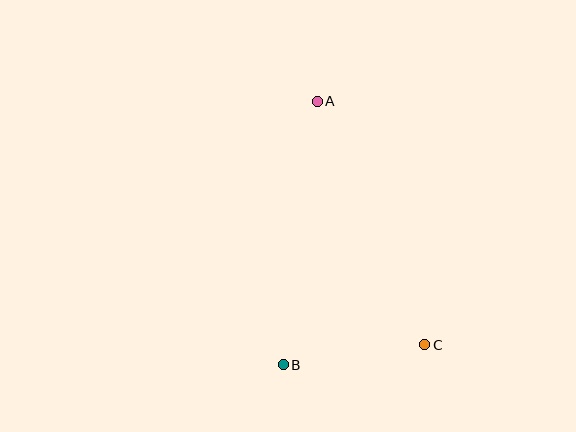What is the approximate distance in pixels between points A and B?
The distance between A and B is approximately 266 pixels.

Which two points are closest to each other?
Points B and C are closest to each other.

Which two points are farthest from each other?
Points A and C are farthest from each other.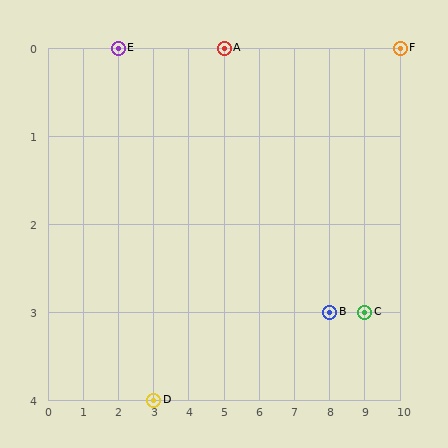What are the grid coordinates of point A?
Point A is at grid coordinates (5, 0).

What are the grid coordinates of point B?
Point B is at grid coordinates (8, 3).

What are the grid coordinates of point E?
Point E is at grid coordinates (2, 0).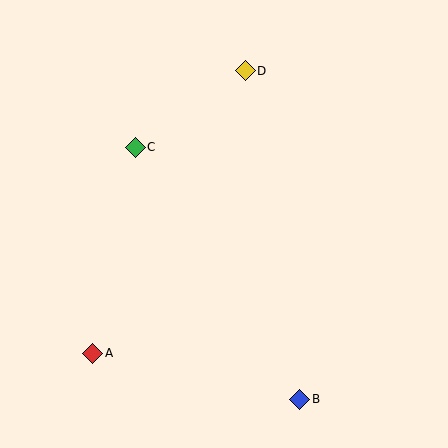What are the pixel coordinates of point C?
Point C is at (135, 147).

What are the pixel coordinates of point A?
Point A is at (93, 353).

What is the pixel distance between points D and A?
The distance between D and A is 321 pixels.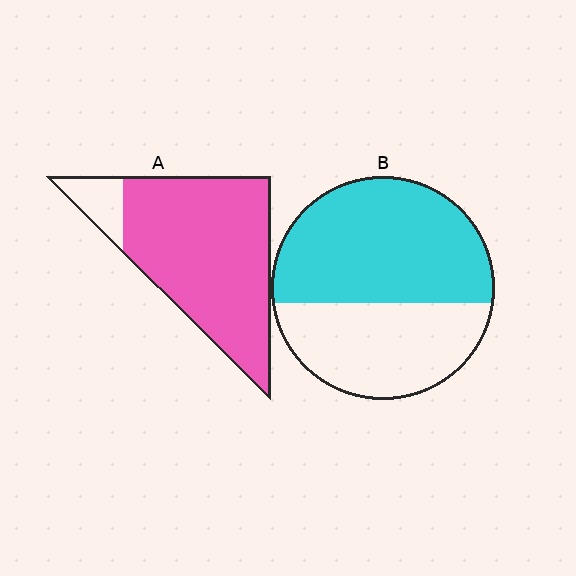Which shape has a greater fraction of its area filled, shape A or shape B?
Shape A.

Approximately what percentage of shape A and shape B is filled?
A is approximately 90% and B is approximately 60%.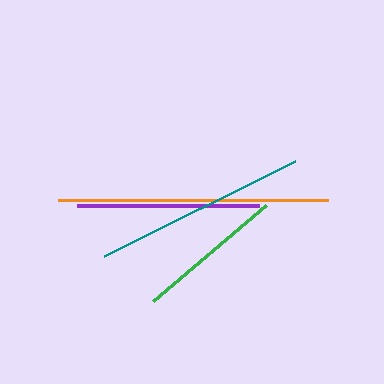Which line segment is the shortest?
The green line is the shortest at approximately 148 pixels.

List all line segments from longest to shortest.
From longest to shortest: orange, teal, purple, green.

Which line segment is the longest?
The orange line is the longest at approximately 270 pixels.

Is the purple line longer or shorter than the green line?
The purple line is longer than the green line.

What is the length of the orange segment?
The orange segment is approximately 270 pixels long.